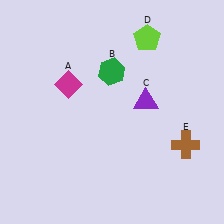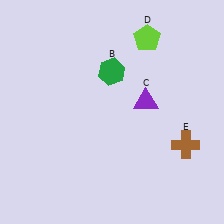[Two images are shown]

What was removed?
The magenta diamond (A) was removed in Image 2.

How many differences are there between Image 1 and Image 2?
There is 1 difference between the two images.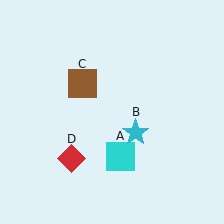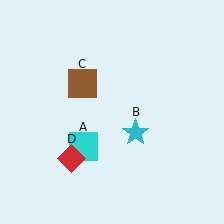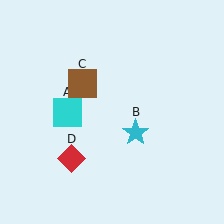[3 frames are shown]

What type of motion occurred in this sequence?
The cyan square (object A) rotated clockwise around the center of the scene.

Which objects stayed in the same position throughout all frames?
Cyan star (object B) and brown square (object C) and red diamond (object D) remained stationary.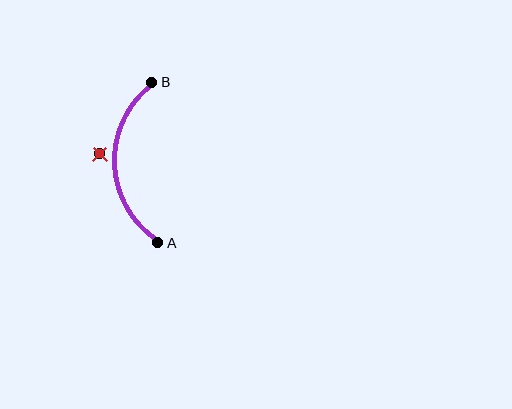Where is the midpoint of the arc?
The arc midpoint is the point on the curve farthest from the straight line joining A and B. It sits to the left of that line.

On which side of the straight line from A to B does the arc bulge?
The arc bulges to the left of the straight line connecting A and B.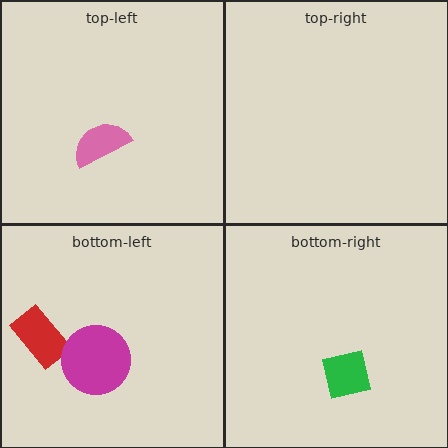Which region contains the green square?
The bottom-right region.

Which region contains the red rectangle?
The bottom-left region.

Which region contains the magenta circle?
The bottom-left region.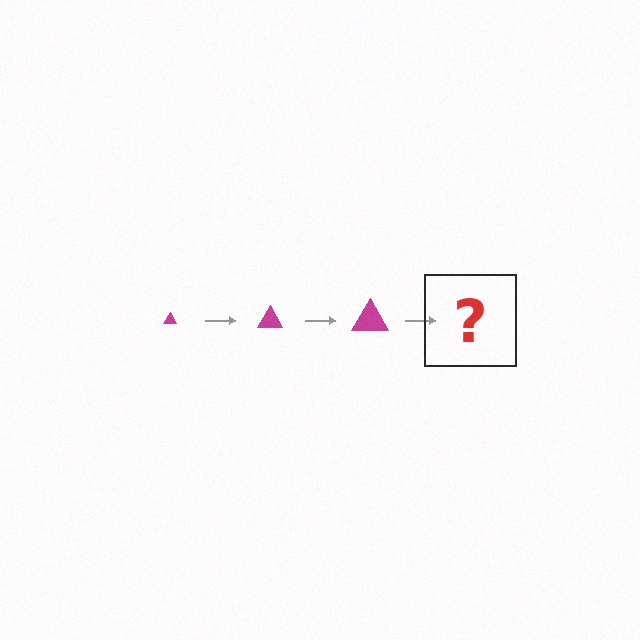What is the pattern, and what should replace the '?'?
The pattern is that the triangle gets progressively larger each step. The '?' should be a magenta triangle, larger than the previous one.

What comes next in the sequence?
The next element should be a magenta triangle, larger than the previous one.